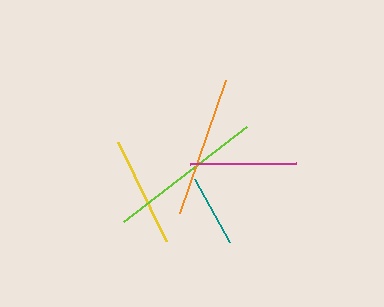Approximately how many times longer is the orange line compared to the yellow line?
The orange line is approximately 1.3 times the length of the yellow line.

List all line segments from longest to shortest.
From longest to shortest: lime, orange, yellow, magenta, teal.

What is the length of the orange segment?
The orange segment is approximately 141 pixels long.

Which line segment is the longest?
The lime line is the longest at approximately 156 pixels.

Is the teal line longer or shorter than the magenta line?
The magenta line is longer than the teal line.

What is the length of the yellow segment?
The yellow segment is approximately 110 pixels long.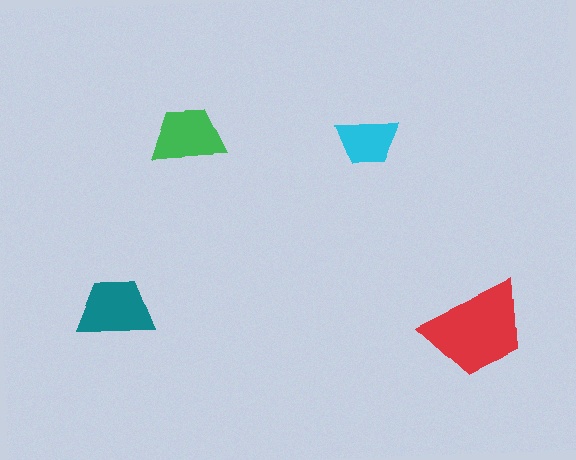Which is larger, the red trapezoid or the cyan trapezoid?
The red one.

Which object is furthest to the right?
The red trapezoid is rightmost.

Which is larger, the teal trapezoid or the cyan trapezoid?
The teal one.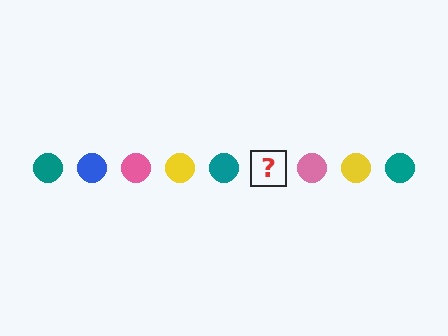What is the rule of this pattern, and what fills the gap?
The rule is that the pattern cycles through teal, blue, pink, yellow circles. The gap should be filled with a blue circle.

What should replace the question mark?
The question mark should be replaced with a blue circle.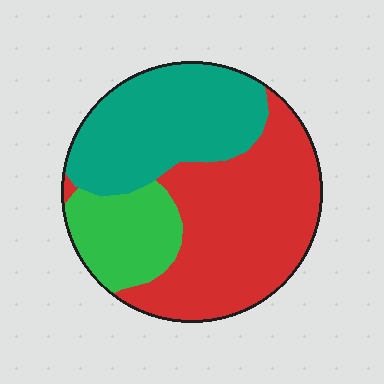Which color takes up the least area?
Green, at roughly 20%.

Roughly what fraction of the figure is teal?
Teal covers roughly 35% of the figure.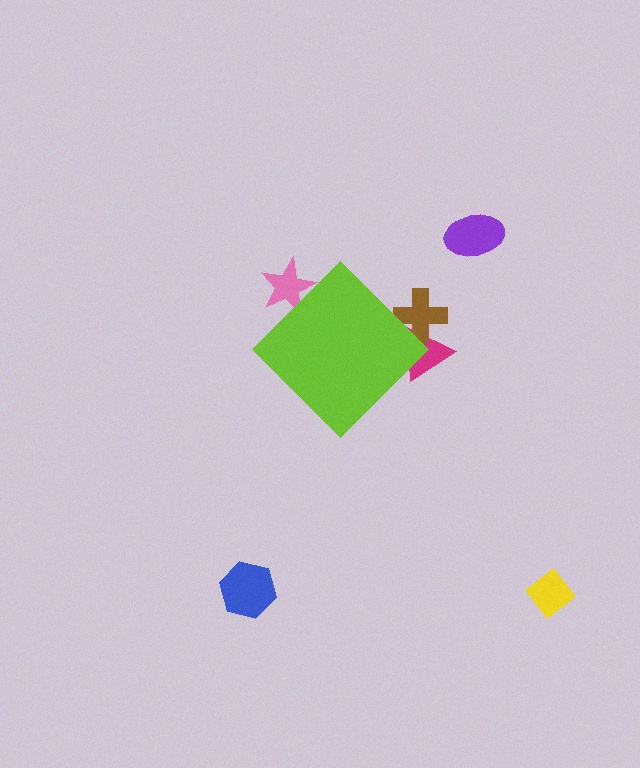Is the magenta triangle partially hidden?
Yes, the magenta triangle is partially hidden behind the lime diamond.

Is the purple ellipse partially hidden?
No, the purple ellipse is fully visible.